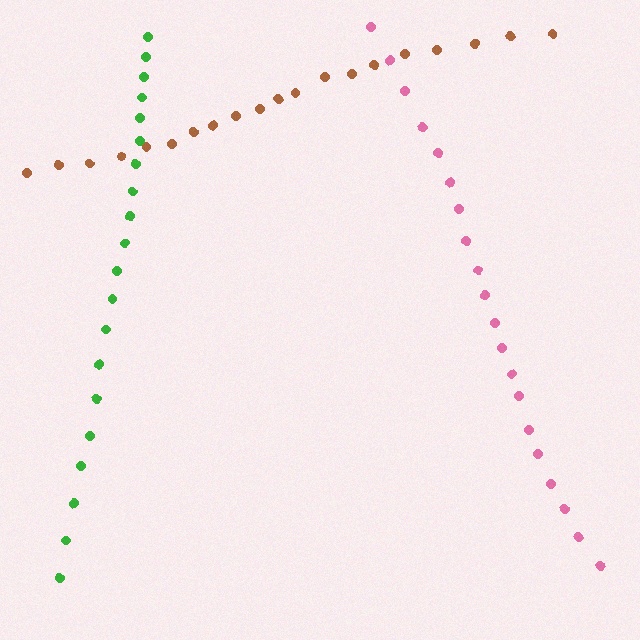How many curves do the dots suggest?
There are 3 distinct paths.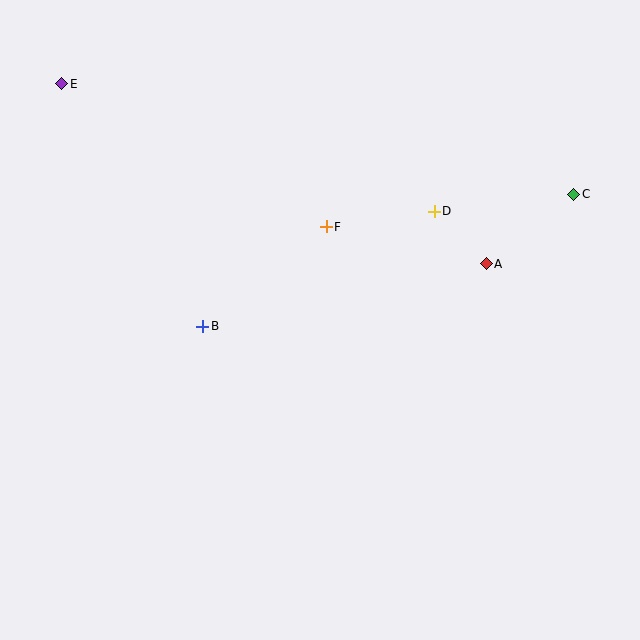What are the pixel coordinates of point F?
Point F is at (326, 227).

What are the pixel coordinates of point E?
Point E is at (62, 84).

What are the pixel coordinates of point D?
Point D is at (434, 211).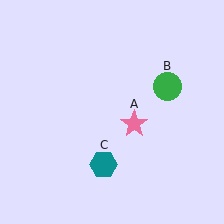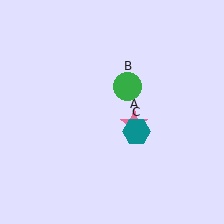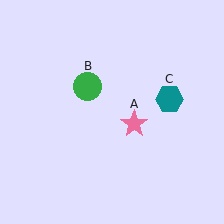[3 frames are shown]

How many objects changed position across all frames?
2 objects changed position: green circle (object B), teal hexagon (object C).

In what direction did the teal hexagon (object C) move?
The teal hexagon (object C) moved up and to the right.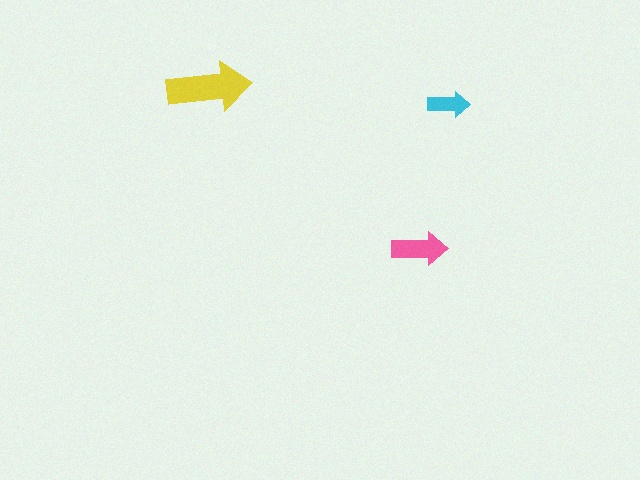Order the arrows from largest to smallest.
the yellow one, the pink one, the cyan one.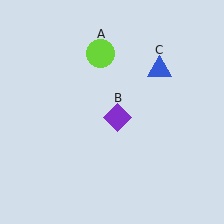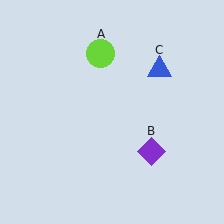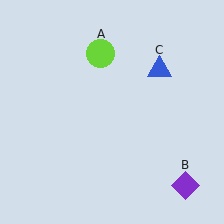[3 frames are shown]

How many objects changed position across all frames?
1 object changed position: purple diamond (object B).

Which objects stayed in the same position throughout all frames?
Lime circle (object A) and blue triangle (object C) remained stationary.